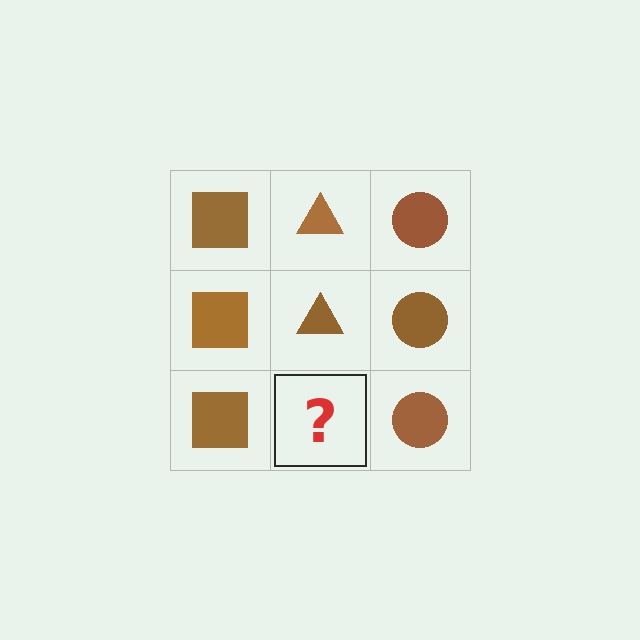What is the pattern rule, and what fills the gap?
The rule is that each column has a consistent shape. The gap should be filled with a brown triangle.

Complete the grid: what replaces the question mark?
The question mark should be replaced with a brown triangle.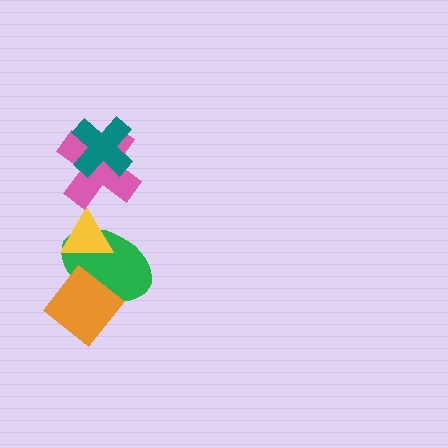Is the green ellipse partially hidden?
Yes, it is partially covered by another shape.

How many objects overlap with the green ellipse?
2 objects overlap with the green ellipse.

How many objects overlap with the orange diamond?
1 object overlaps with the orange diamond.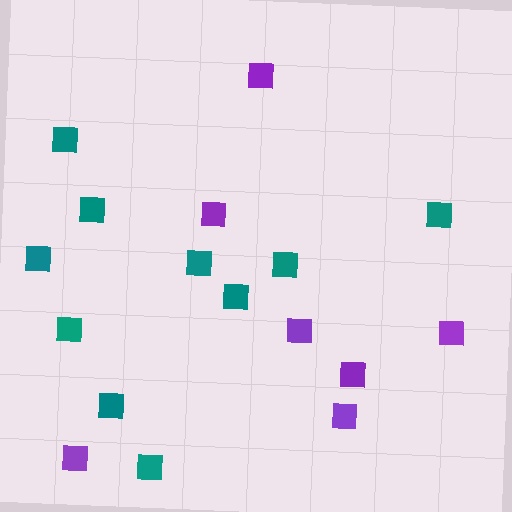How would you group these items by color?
There are 2 groups: one group of purple squares (7) and one group of teal squares (10).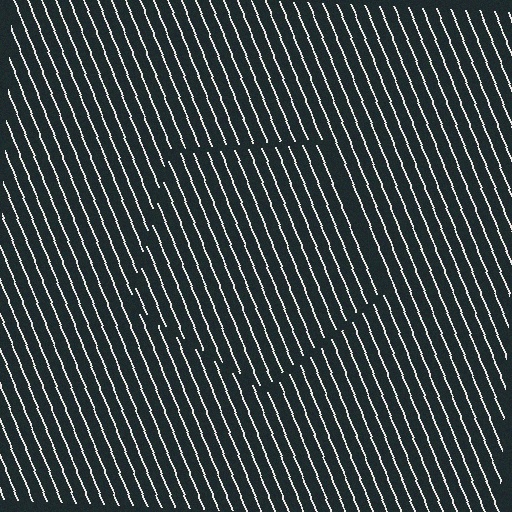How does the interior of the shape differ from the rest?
The interior of the shape contains the same grating, shifted by half a period — the contour is defined by the phase discontinuity where line-ends from the inner and outer gratings abut.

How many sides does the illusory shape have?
5 sides — the line-ends trace a pentagon.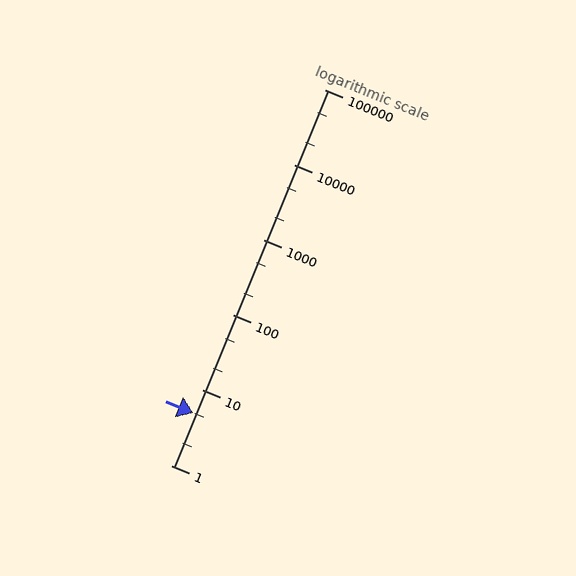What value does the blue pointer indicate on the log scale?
The pointer indicates approximately 5.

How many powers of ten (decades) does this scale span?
The scale spans 5 decades, from 1 to 100000.